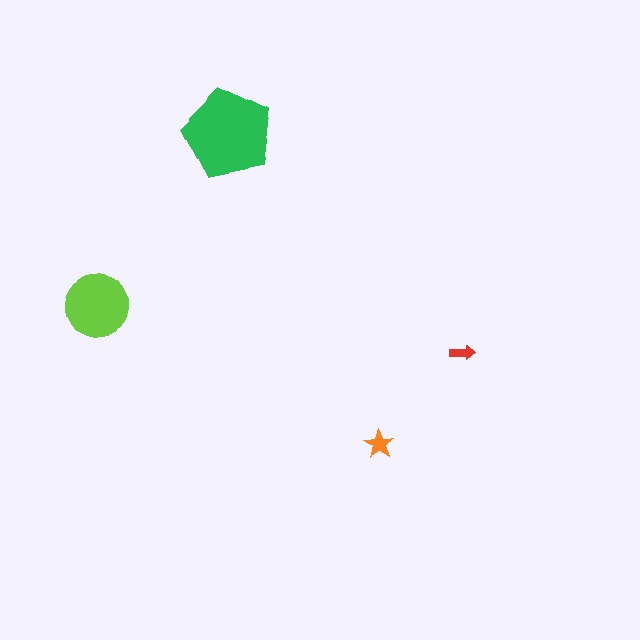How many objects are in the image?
There are 4 objects in the image.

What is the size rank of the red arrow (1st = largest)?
4th.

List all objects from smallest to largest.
The red arrow, the orange star, the lime circle, the green pentagon.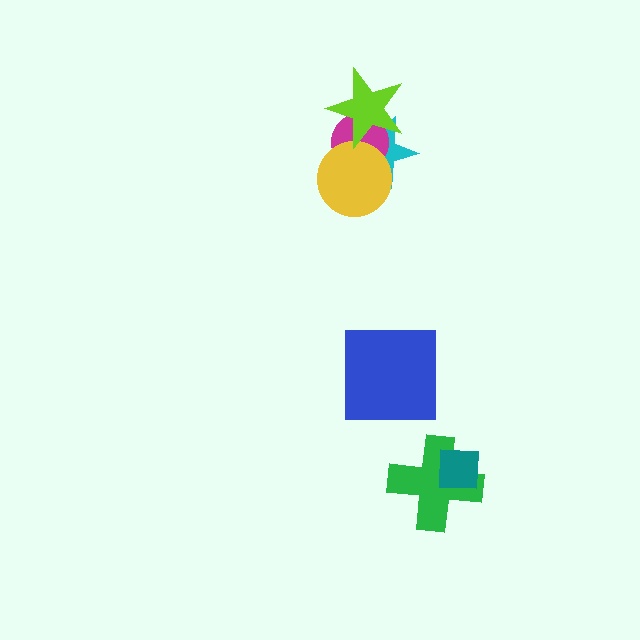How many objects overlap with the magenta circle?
3 objects overlap with the magenta circle.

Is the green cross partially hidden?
Yes, it is partially covered by another shape.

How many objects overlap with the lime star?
3 objects overlap with the lime star.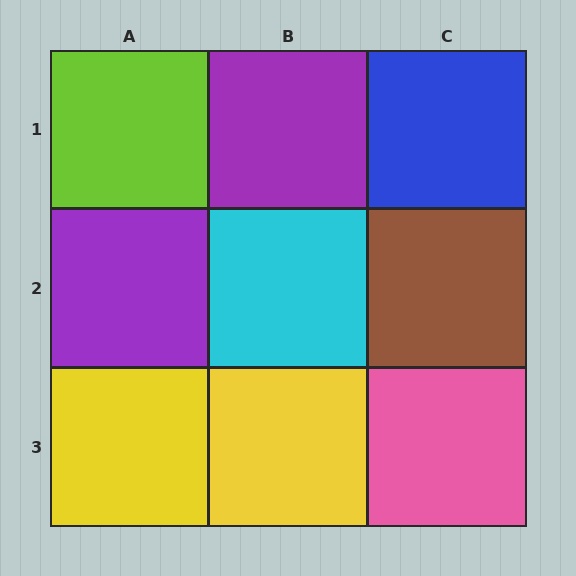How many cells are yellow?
2 cells are yellow.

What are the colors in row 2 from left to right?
Purple, cyan, brown.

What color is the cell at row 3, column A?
Yellow.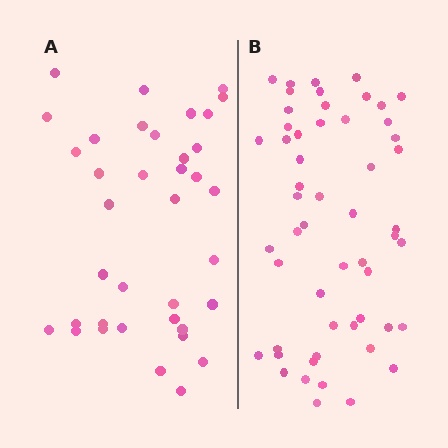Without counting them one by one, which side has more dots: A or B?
Region B (the right region) has more dots.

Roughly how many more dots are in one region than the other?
Region B has approximately 15 more dots than region A.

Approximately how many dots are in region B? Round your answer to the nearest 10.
About 50 dots. (The exact count is 54, which rounds to 50.)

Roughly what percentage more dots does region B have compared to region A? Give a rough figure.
About 45% more.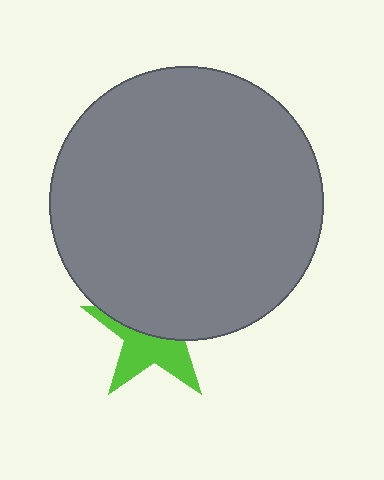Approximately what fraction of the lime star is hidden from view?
Roughly 54% of the lime star is hidden behind the gray circle.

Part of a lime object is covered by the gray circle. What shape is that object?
It is a star.